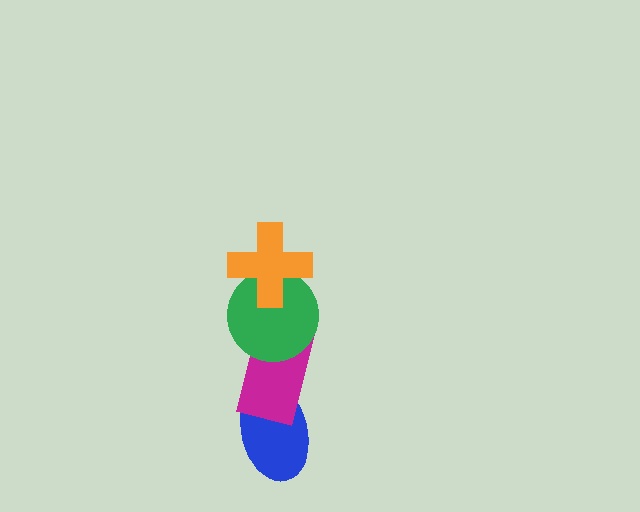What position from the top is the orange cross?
The orange cross is 1st from the top.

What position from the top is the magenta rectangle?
The magenta rectangle is 3rd from the top.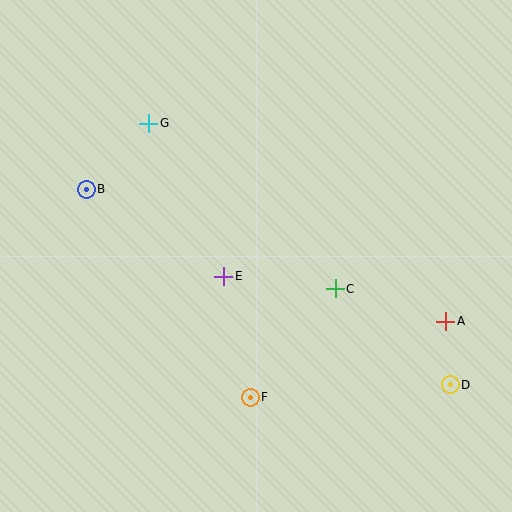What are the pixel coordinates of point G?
Point G is at (149, 123).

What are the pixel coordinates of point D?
Point D is at (450, 385).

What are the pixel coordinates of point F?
Point F is at (250, 397).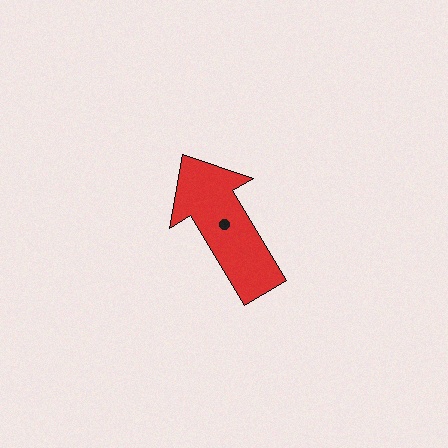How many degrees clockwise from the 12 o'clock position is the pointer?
Approximately 329 degrees.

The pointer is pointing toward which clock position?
Roughly 11 o'clock.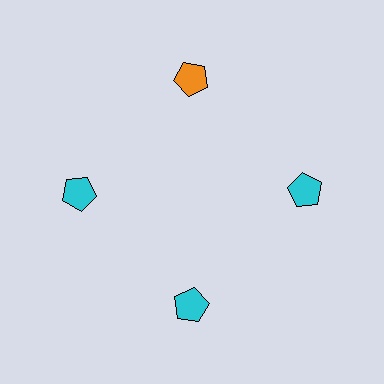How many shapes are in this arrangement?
There are 4 shapes arranged in a ring pattern.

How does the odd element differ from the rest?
It has a different color: orange instead of cyan.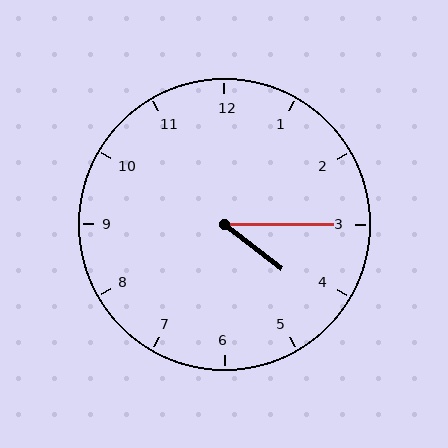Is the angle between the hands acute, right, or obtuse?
It is acute.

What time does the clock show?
4:15.